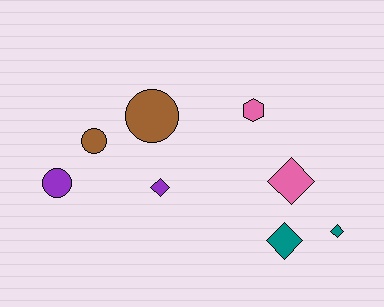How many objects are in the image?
There are 8 objects.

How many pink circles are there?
There are no pink circles.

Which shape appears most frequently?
Diamond, with 4 objects.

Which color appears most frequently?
Purple, with 2 objects.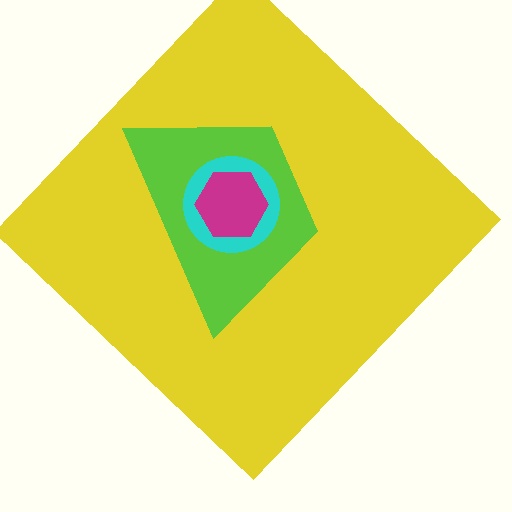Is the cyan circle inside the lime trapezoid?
Yes.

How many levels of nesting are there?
4.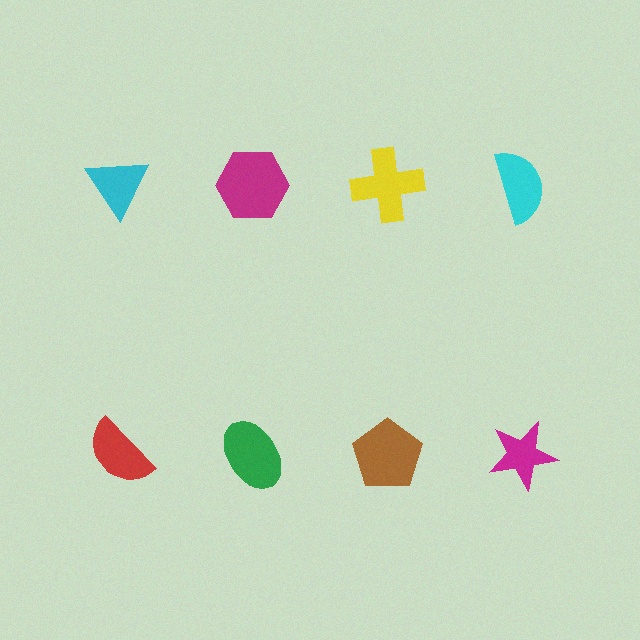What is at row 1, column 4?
A cyan semicircle.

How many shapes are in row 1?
4 shapes.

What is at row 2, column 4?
A magenta star.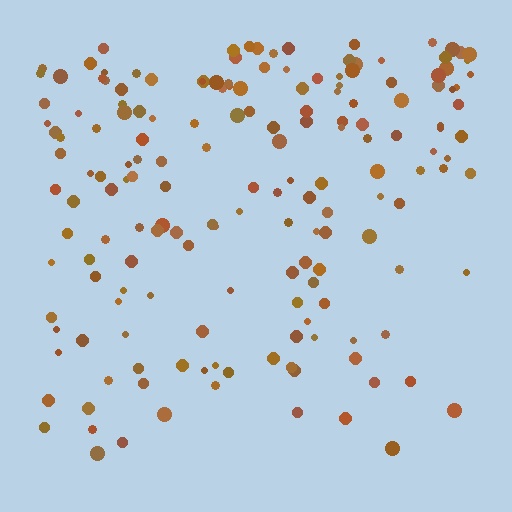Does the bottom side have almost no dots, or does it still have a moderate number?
Still a moderate number, just noticeably fewer than the top.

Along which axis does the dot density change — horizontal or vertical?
Vertical.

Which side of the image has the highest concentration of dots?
The top.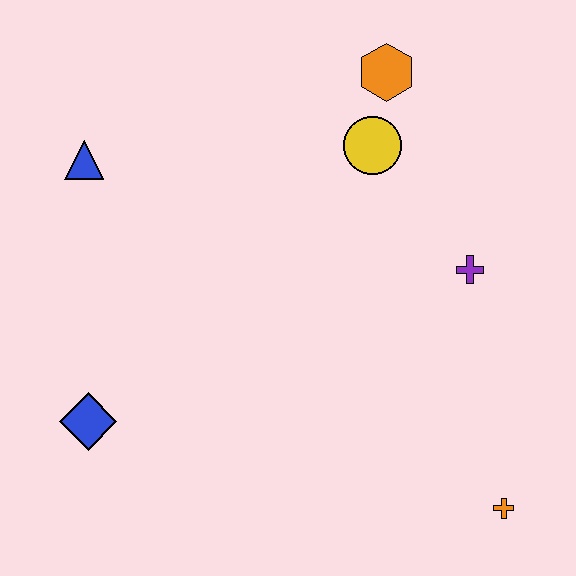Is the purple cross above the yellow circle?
No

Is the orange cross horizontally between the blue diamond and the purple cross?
No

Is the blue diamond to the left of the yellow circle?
Yes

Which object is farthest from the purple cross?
The blue diamond is farthest from the purple cross.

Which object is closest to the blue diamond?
The blue triangle is closest to the blue diamond.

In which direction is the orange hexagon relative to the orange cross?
The orange hexagon is above the orange cross.